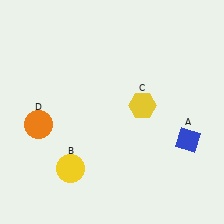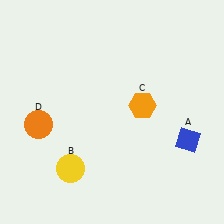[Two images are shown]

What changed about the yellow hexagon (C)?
In Image 1, C is yellow. In Image 2, it changed to orange.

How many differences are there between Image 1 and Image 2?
There is 1 difference between the two images.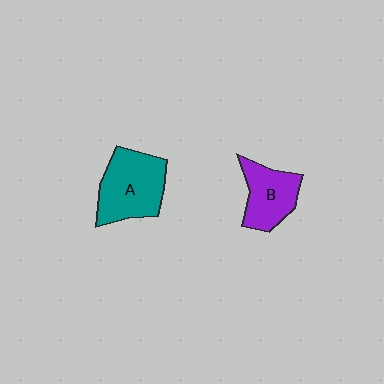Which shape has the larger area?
Shape A (teal).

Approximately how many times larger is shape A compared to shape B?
Approximately 1.3 times.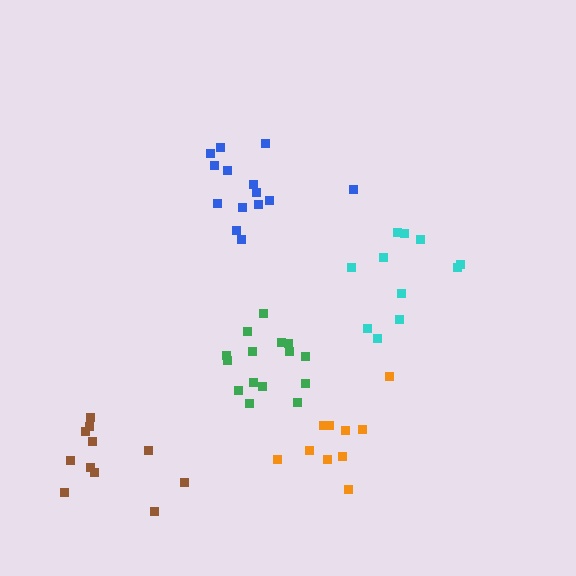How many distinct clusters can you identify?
There are 5 distinct clusters.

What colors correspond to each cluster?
The clusters are colored: orange, green, cyan, brown, blue.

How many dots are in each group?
Group 1: 10 dots, Group 2: 15 dots, Group 3: 11 dots, Group 4: 11 dots, Group 5: 14 dots (61 total).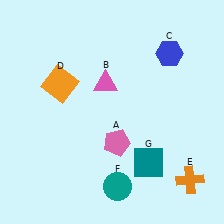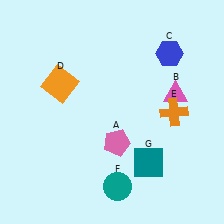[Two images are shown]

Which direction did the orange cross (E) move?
The orange cross (E) moved up.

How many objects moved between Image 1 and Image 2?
2 objects moved between the two images.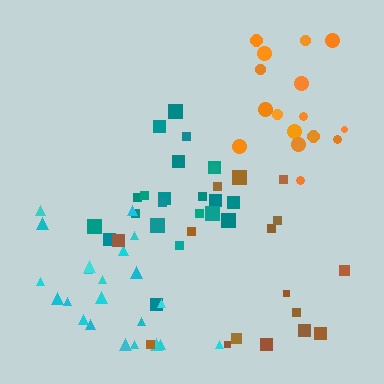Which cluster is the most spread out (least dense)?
Brown.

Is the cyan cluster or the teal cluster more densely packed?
Teal.